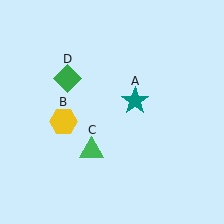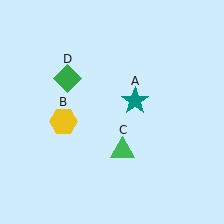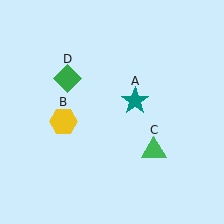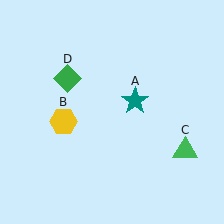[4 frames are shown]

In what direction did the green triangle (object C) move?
The green triangle (object C) moved right.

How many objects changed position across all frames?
1 object changed position: green triangle (object C).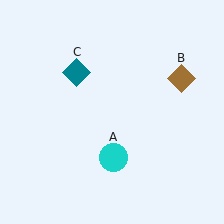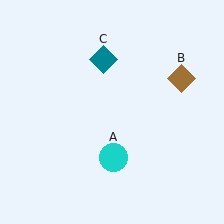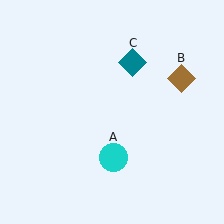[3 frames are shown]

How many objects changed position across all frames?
1 object changed position: teal diamond (object C).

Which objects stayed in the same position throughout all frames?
Cyan circle (object A) and brown diamond (object B) remained stationary.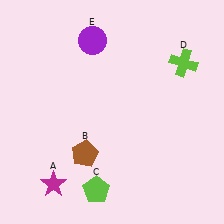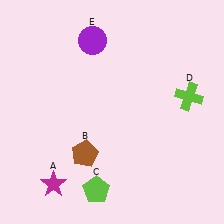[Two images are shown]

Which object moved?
The lime cross (D) moved down.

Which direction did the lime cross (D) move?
The lime cross (D) moved down.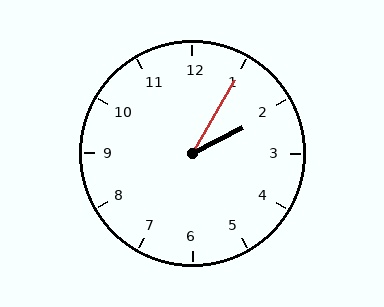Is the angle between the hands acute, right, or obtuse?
It is acute.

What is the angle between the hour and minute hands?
Approximately 32 degrees.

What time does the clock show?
2:05.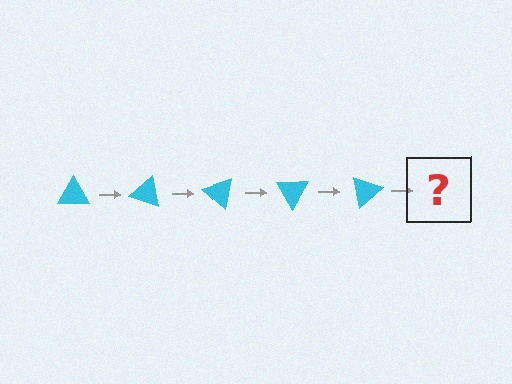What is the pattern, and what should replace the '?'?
The pattern is that the triangle rotates 20 degrees each step. The '?' should be a cyan triangle rotated 100 degrees.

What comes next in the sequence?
The next element should be a cyan triangle rotated 100 degrees.